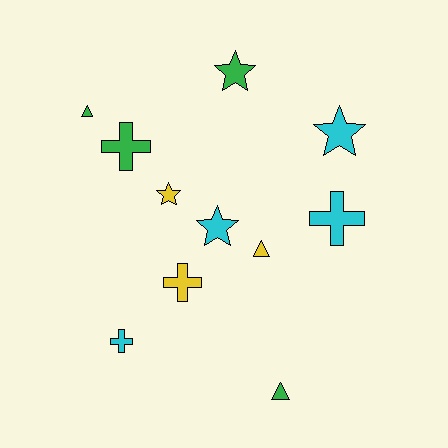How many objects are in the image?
There are 11 objects.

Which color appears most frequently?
Cyan, with 4 objects.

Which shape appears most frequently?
Cross, with 4 objects.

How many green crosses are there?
There is 1 green cross.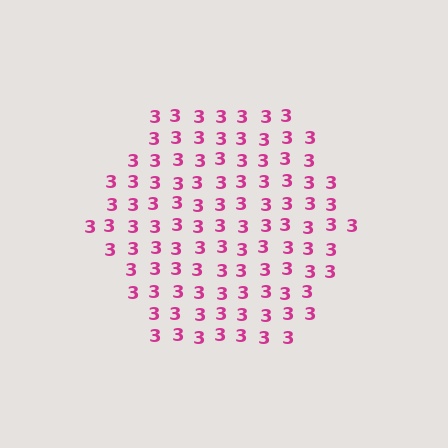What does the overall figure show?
The overall figure shows a hexagon.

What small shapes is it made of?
It is made of small digit 3's.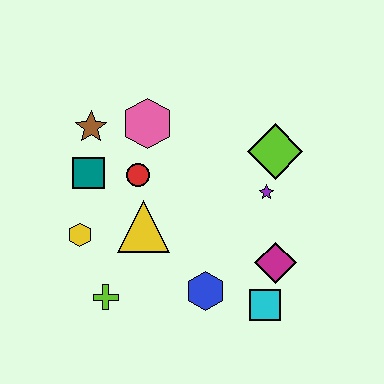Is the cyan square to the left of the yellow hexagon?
No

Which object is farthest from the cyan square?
The brown star is farthest from the cyan square.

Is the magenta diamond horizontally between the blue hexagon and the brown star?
No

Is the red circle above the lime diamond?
No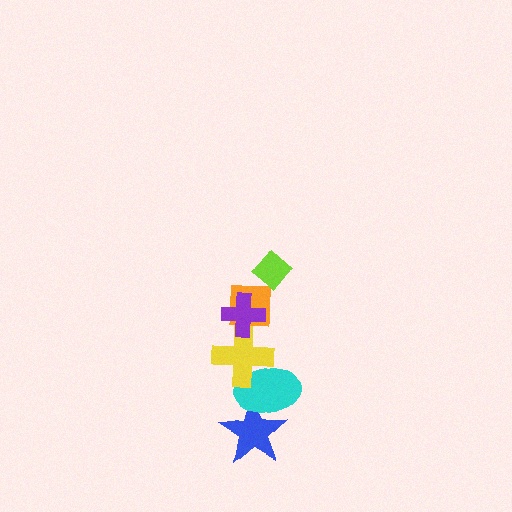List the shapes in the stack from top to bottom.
From top to bottom: the lime diamond, the purple cross, the orange square, the yellow cross, the cyan ellipse, the blue star.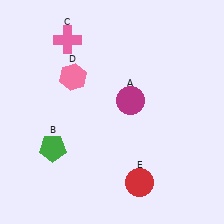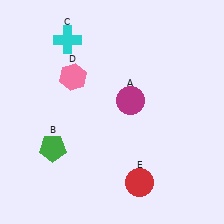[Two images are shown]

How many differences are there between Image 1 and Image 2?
There is 1 difference between the two images.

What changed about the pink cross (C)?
In Image 1, C is pink. In Image 2, it changed to cyan.